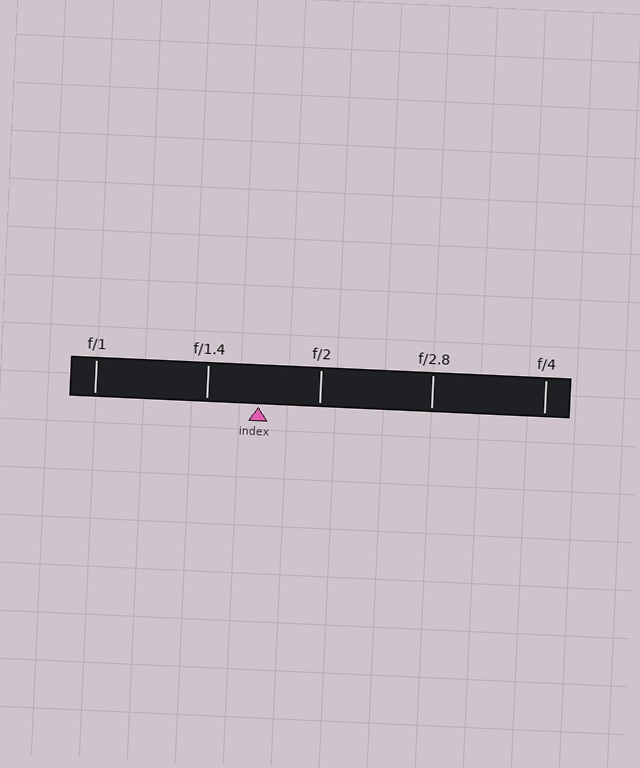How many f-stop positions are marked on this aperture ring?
There are 5 f-stop positions marked.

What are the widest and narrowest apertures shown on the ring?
The widest aperture shown is f/1 and the narrowest is f/4.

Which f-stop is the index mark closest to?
The index mark is closest to f/1.4.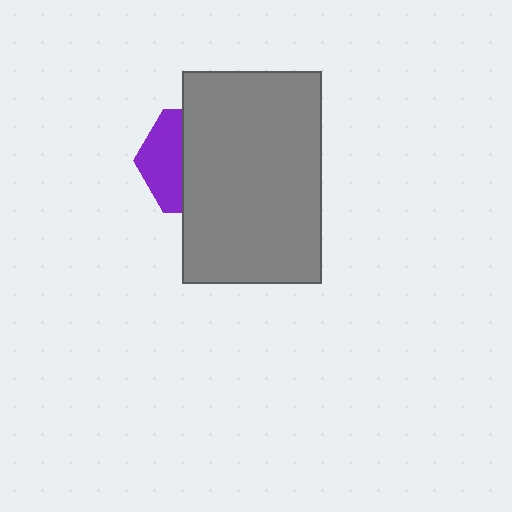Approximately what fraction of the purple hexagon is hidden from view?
Roughly 63% of the purple hexagon is hidden behind the gray rectangle.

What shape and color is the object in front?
The object in front is a gray rectangle.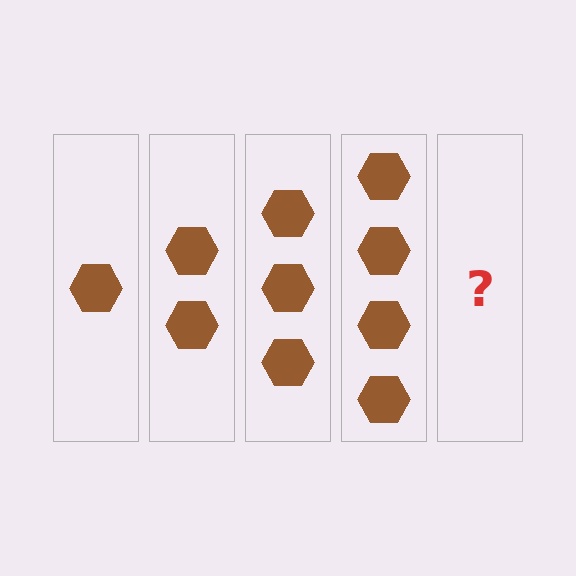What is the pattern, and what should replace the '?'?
The pattern is that each step adds one more hexagon. The '?' should be 5 hexagons.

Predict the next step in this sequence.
The next step is 5 hexagons.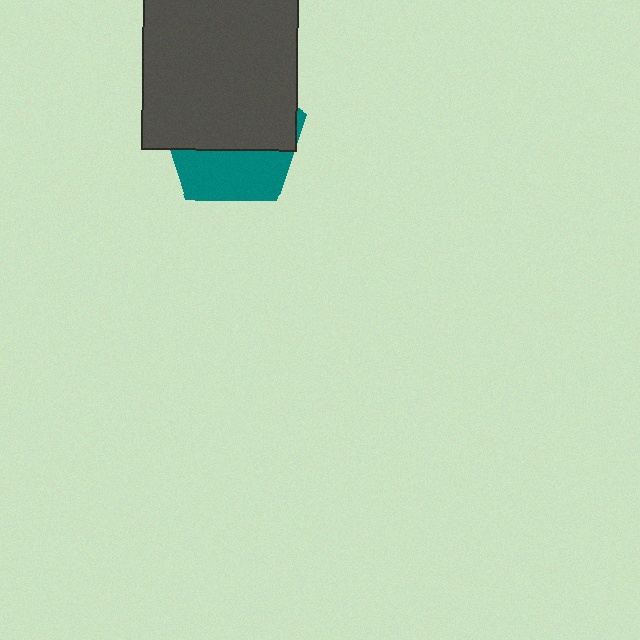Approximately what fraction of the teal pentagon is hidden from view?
Roughly 62% of the teal pentagon is hidden behind the dark gray square.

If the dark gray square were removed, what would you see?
You would see the complete teal pentagon.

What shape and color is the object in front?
The object in front is a dark gray square.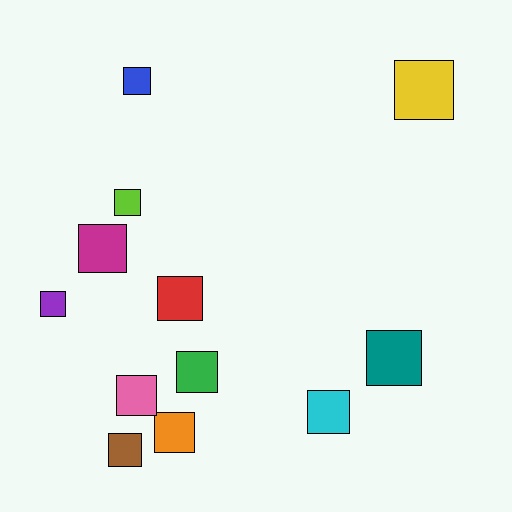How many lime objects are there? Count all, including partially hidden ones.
There is 1 lime object.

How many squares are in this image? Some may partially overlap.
There are 12 squares.